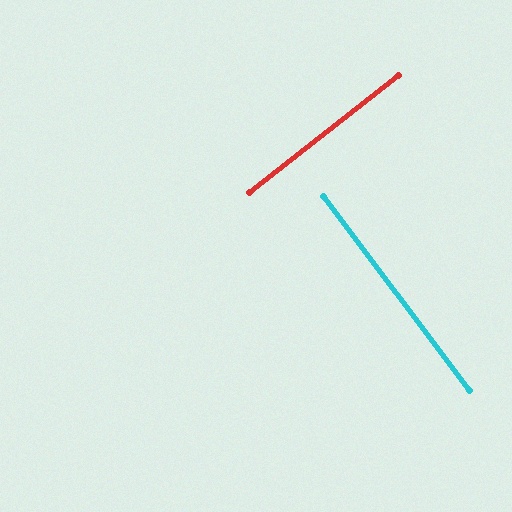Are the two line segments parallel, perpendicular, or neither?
Perpendicular — they meet at approximately 89°.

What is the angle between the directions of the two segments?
Approximately 89 degrees.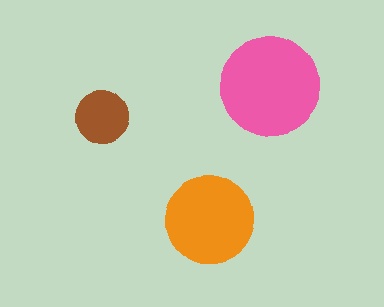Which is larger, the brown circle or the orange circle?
The orange one.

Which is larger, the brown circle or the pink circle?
The pink one.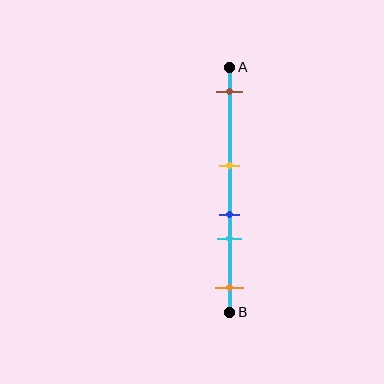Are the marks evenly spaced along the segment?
No, the marks are not evenly spaced.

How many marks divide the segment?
There are 5 marks dividing the segment.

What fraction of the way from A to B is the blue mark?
The blue mark is approximately 60% (0.6) of the way from A to B.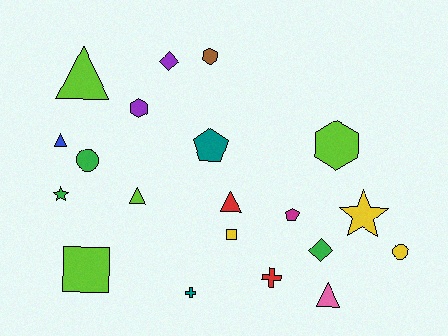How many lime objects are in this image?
There are 4 lime objects.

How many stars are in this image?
There are 2 stars.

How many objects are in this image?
There are 20 objects.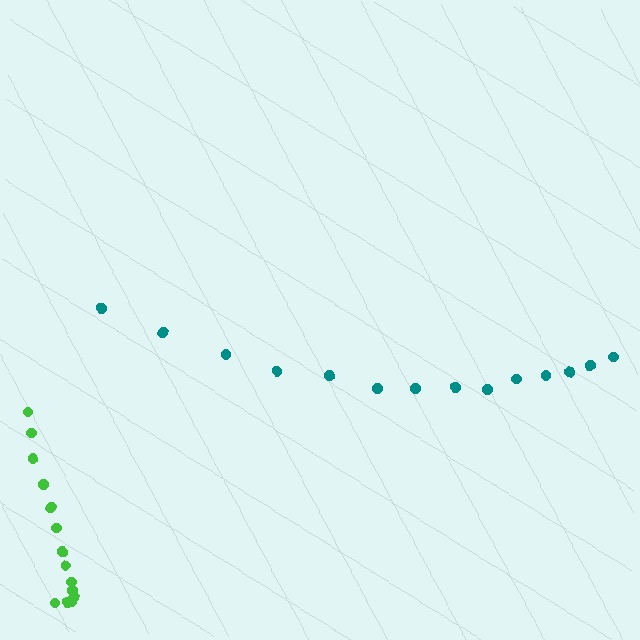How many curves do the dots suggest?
There are 2 distinct paths.